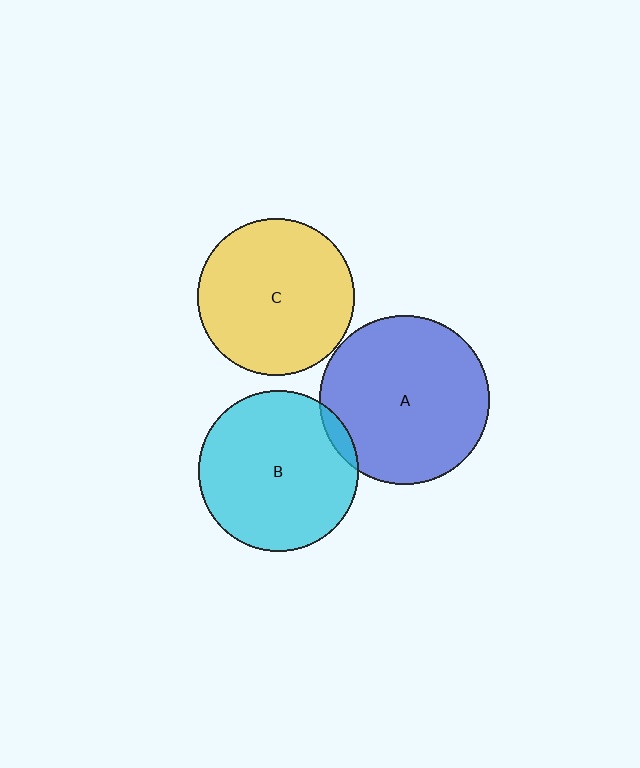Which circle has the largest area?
Circle A (blue).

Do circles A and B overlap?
Yes.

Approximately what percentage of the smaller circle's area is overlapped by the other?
Approximately 5%.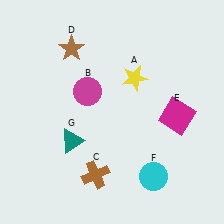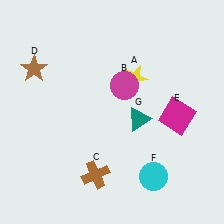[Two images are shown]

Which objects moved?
The objects that moved are: the magenta circle (B), the brown star (D), the teal triangle (G).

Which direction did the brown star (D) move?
The brown star (D) moved left.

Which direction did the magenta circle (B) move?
The magenta circle (B) moved right.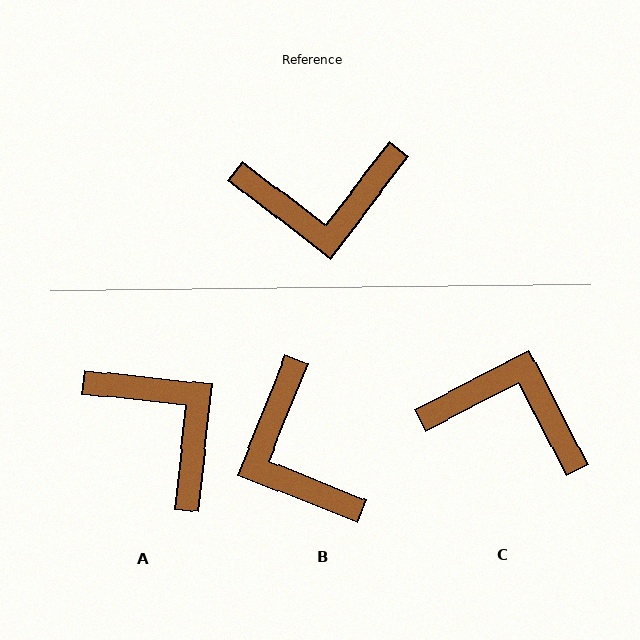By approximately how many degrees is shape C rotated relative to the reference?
Approximately 155 degrees counter-clockwise.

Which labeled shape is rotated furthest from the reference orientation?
C, about 155 degrees away.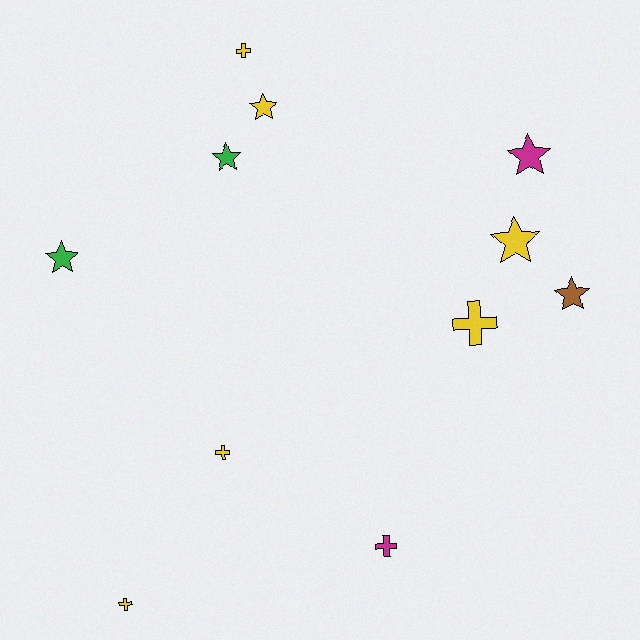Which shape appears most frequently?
Star, with 6 objects.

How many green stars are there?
There are 2 green stars.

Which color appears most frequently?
Yellow, with 6 objects.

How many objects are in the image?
There are 11 objects.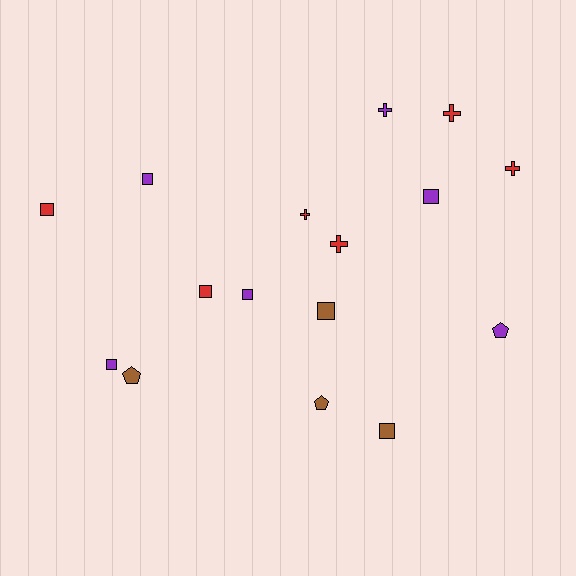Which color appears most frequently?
Purple, with 6 objects.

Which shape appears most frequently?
Square, with 8 objects.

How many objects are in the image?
There are 16 objects.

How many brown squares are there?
There are 2 brown squares.